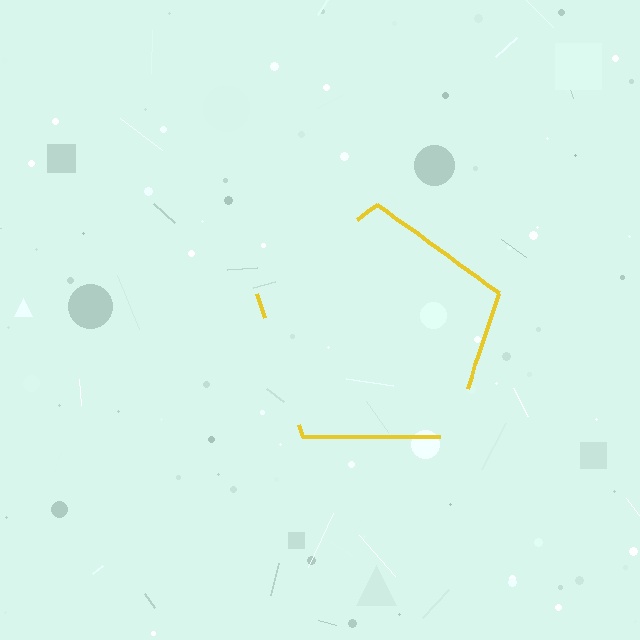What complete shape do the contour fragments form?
The contour fragments form a pentagon.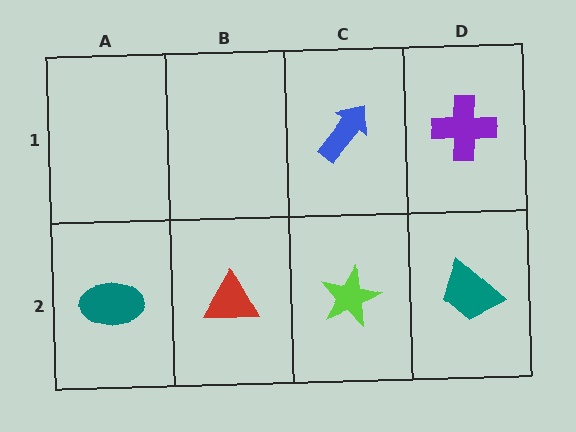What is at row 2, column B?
A red triangle.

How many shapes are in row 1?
2 shapes.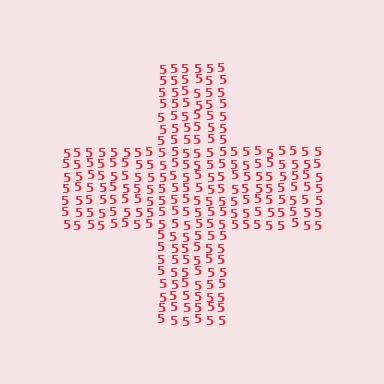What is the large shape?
The large shape is a cross.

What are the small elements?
The small elements are digit 5's.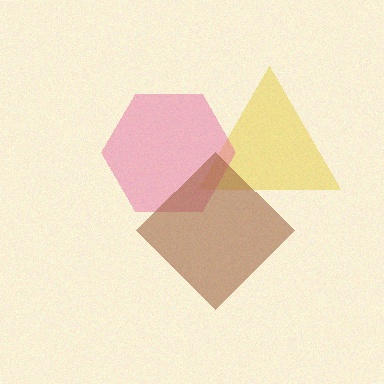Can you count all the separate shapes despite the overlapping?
Yes, there are 3 separate shapes.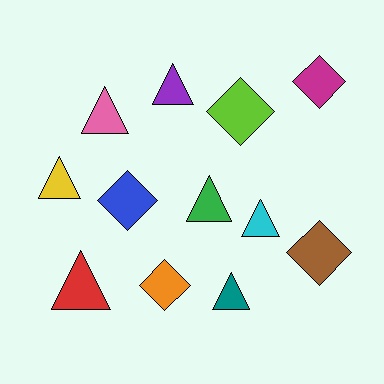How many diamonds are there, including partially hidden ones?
There are 5 diamonds.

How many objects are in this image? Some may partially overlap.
There are 12 objects.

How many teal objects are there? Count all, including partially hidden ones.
There is 1 teal object.